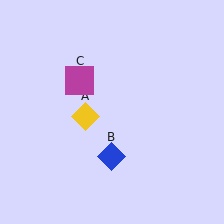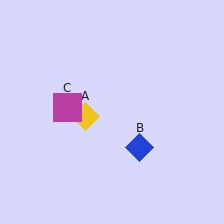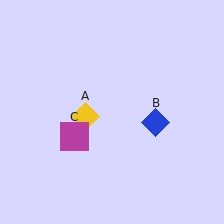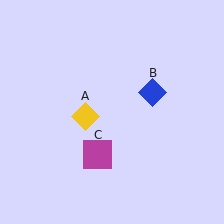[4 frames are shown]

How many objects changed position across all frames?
2 objects changed position: blue diamond (object B), magenta square (object C).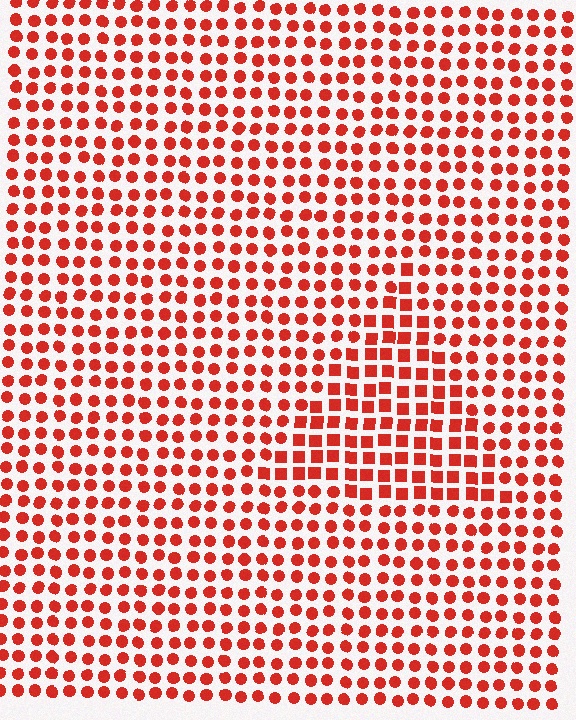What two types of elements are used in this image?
The image uses squares inside the triangle region and circles outside it.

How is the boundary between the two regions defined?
The boundary is defined by a change in element shape: squares inside vs. circles outside. All elements share the same color and spacing.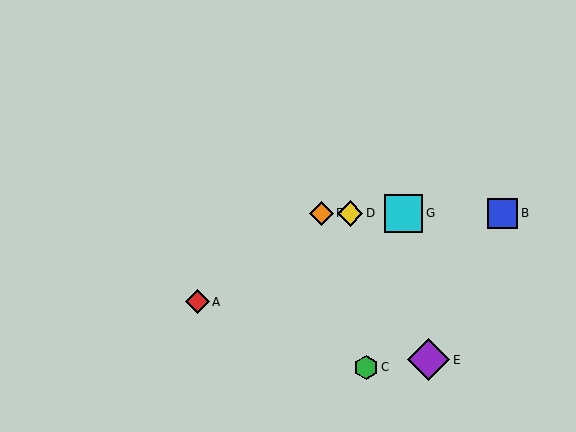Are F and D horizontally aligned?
Yes, both are at y≈213.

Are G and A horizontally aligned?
No, G is at y≈213 and A is at y≈302.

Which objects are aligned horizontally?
Objects B, D, F, G are aligned horizontally.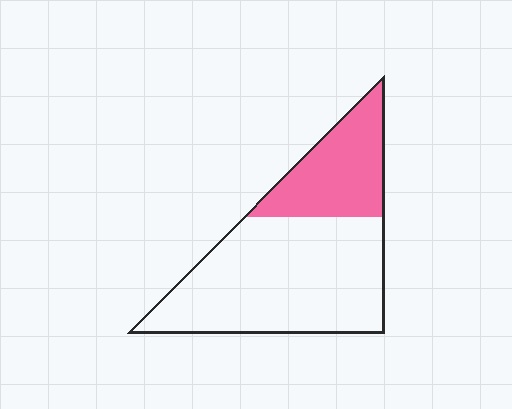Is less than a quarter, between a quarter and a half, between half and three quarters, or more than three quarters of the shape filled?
Between a quarter and a half.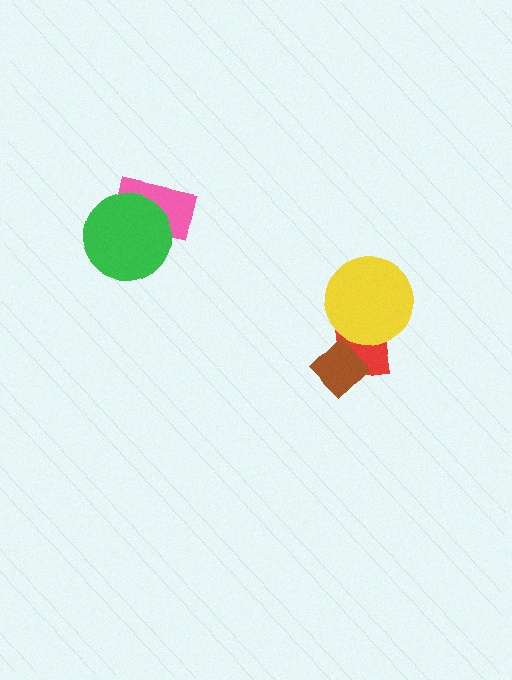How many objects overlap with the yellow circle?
1 object overlaps with the yellow circle.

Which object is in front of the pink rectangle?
The green circle is in front of the pink rectangle.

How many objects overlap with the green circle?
1 object overlaps with the green circle.